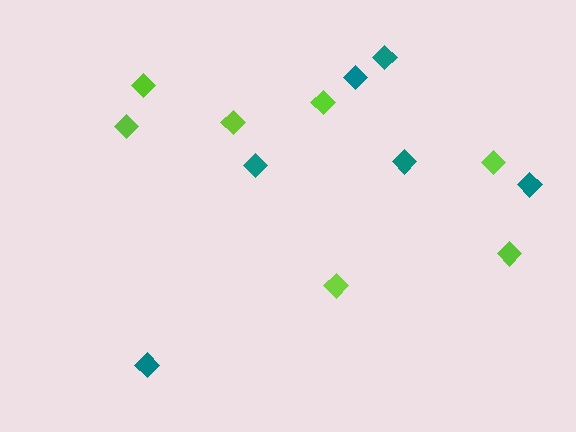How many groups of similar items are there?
There are 2 groups: one group of teal diamonds (6) and one group of lime diamonds (7).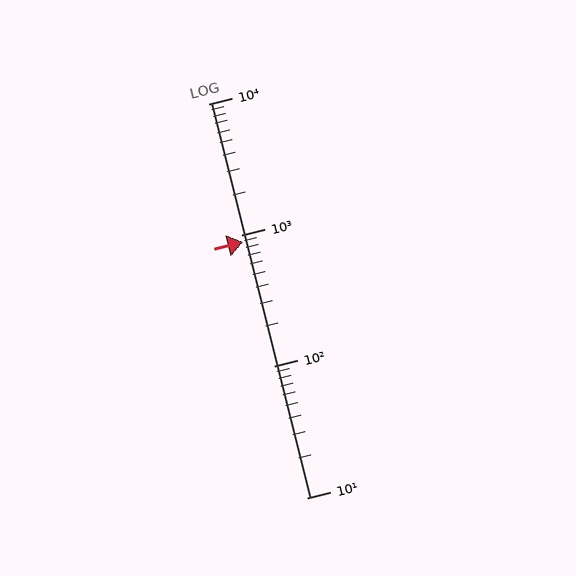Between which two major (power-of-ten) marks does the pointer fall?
The pointer is between 100 and 1000.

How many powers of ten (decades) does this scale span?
The scale spans 3 decades, from 10 to 10000.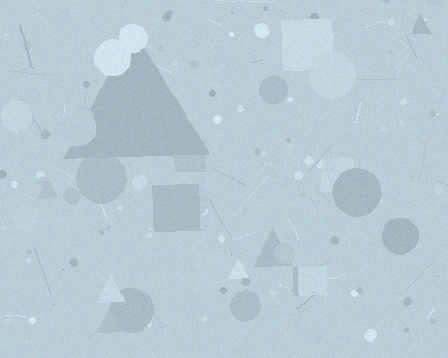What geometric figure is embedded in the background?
A triangle is embedded in the background.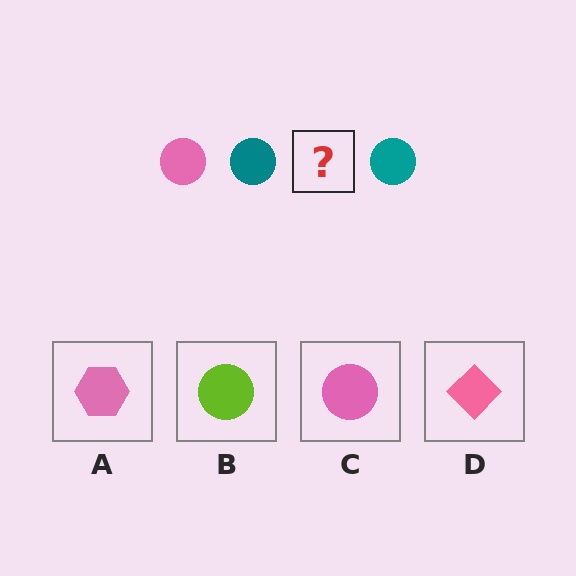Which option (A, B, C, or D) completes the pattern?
C.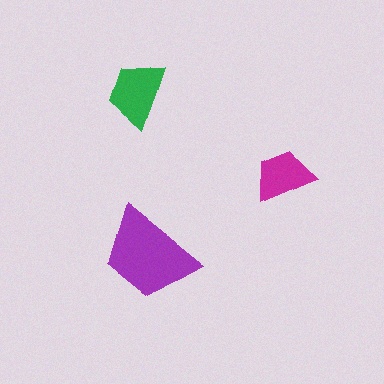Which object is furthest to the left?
The green trapezoid is leftmost.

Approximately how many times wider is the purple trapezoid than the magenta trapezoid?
About 1.5 times wider.